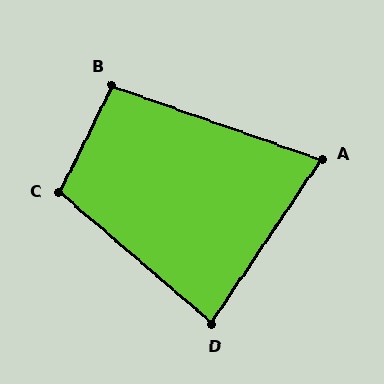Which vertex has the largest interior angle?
C, at approximately 104 degrees.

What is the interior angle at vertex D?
Approximately 83 degrees (acute).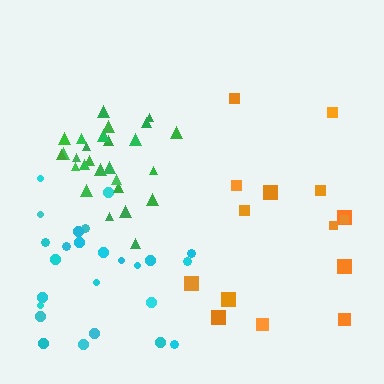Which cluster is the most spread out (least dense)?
Orange.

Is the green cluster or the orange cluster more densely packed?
Green.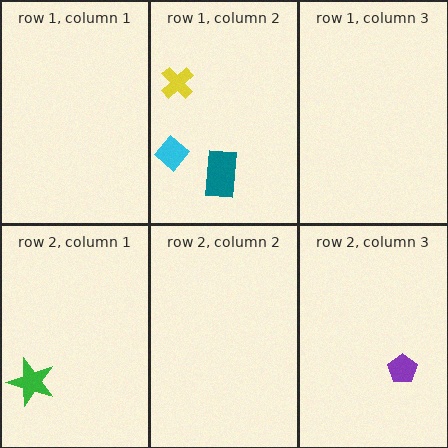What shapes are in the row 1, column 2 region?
The yellow cross, the teal rectangle, the cyan diamond.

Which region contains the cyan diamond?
The row 1, column 2 region.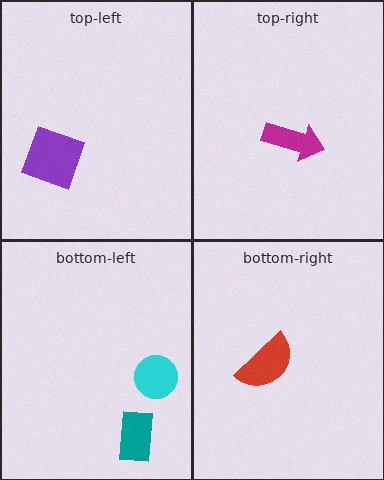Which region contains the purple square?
The top-left region.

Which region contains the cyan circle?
The bottom-left region.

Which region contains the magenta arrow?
The top-right region.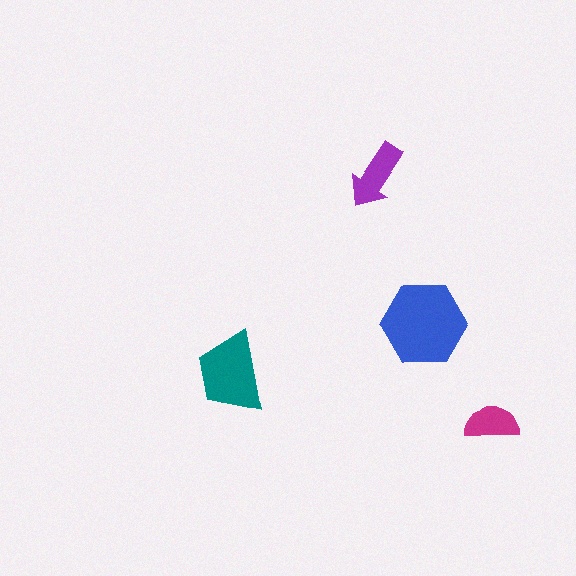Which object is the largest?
The blue hexagon.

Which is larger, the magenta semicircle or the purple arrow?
The purple arrow.